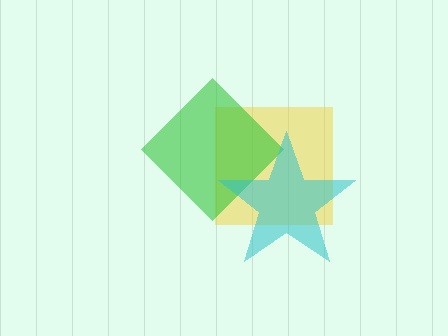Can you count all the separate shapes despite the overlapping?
Yes, there are 3 separate shapes.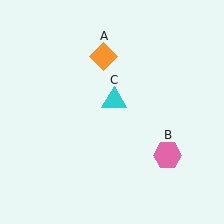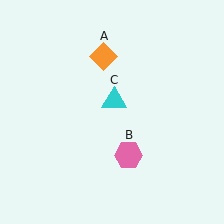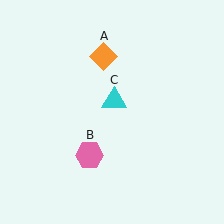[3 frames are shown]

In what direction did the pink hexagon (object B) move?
The pink hexagon (object B) moved left.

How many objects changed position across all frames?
1 object changed position: pink hexagon (object B).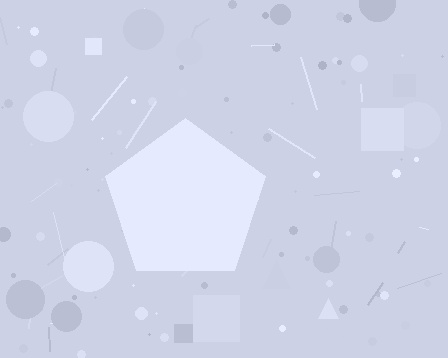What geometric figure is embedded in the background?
A pentagon is embedded in the background.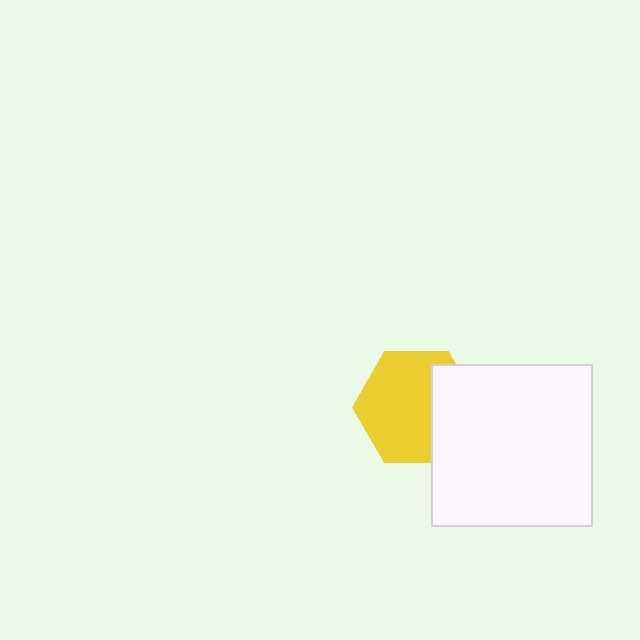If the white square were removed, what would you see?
You would see the complete yellow hexagon.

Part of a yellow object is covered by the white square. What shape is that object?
It is a hexagon.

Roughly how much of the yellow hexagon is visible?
Most of it is visible (roughly 68%).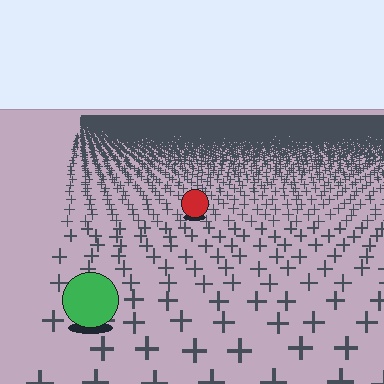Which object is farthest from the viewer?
The red circle is farthest from the viewer. It appears smaller and the ground texture around it is denser.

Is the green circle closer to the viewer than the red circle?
Yes. The green circle is closer — you can tell from the texture gradient: the ground texture is coarser near it.